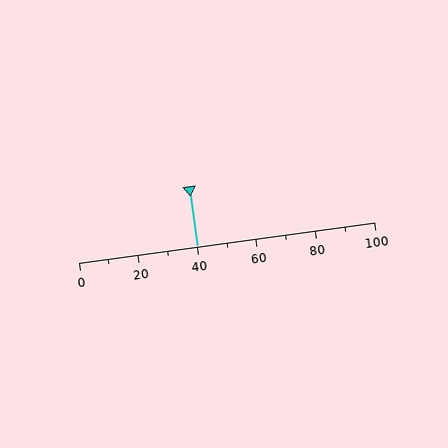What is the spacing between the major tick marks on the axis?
The major ticks are spaced 20 apart.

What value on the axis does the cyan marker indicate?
The marker indicates approximately 40.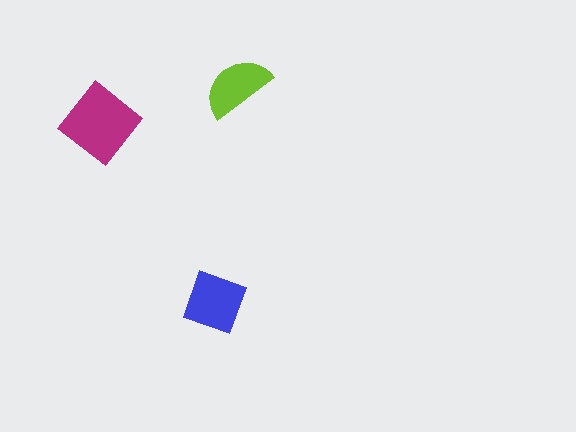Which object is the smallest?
The lime semicircle.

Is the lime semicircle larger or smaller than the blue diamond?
Smaller.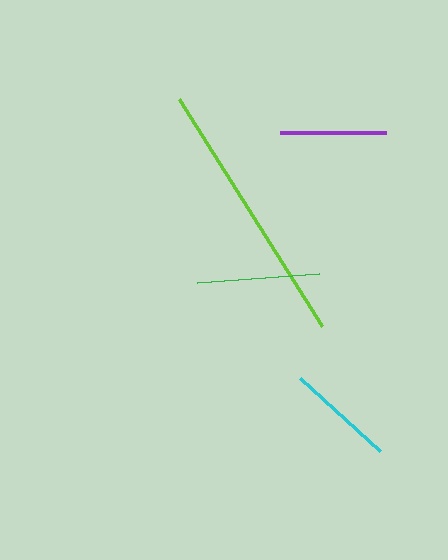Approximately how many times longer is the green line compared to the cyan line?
The green line is approximately 1.1 times the length of the cyan line.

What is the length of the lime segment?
The lime segment is approximately 268 pixels long.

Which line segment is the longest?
The lime line is the longest at approximately 268 pixels.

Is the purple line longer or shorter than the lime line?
The lime line is longer than the purple line.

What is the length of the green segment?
The green segment is approximately 123 pixels long.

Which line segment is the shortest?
The purple line is the shortest at approximately 106 pixels.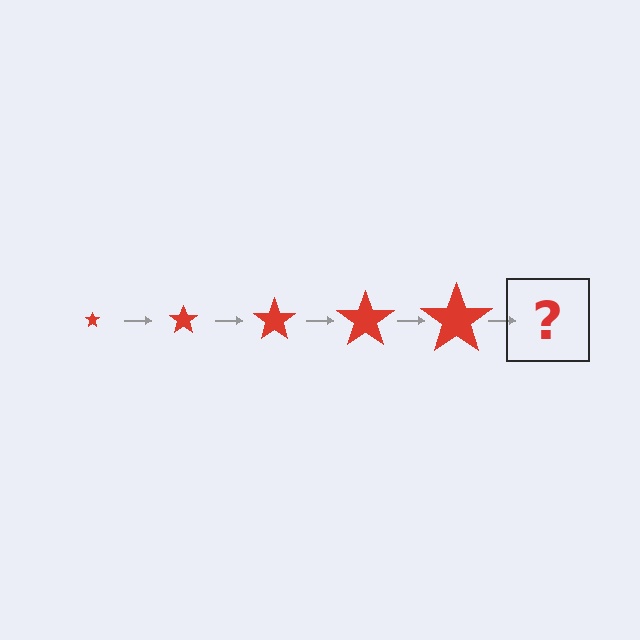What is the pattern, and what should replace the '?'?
The pattern is that the star gets progressively larger each step. The '?' should be a red star, larger than the previous one.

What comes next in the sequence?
The next element should be a red star, larger than the previous one.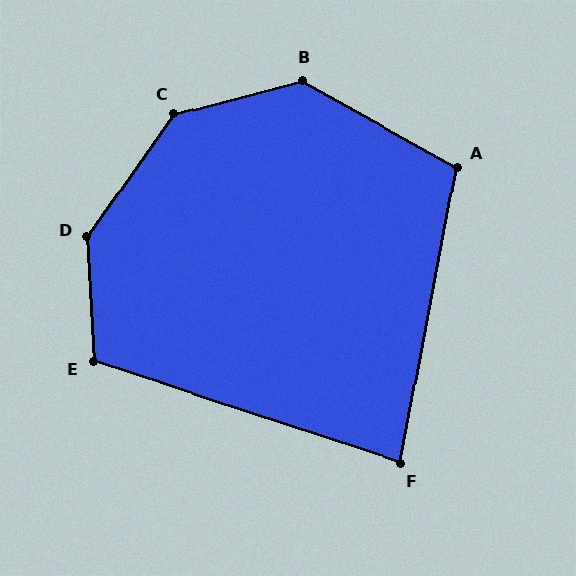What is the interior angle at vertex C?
Approximately 140 degrees (obtuse).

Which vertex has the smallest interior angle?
F, at approximately 83 degrees.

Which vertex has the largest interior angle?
D, at approximately 141 degrees.